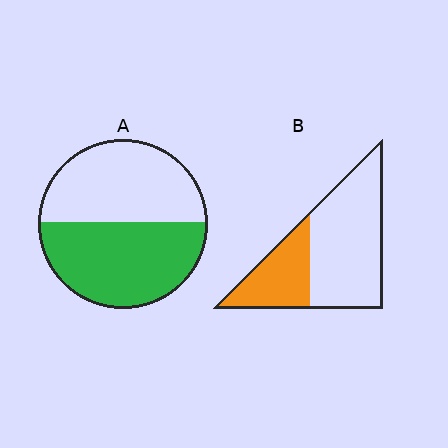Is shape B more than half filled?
No.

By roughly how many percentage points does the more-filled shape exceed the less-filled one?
By roughly 20 percentage points (A over B).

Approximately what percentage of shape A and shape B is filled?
A is approximately 50% and B is approximately 35%.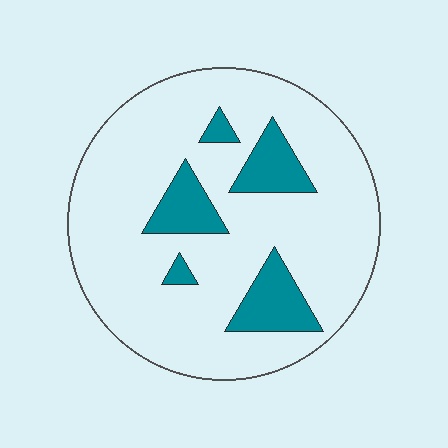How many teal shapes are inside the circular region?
5.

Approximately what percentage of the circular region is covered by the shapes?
Approximately 15%.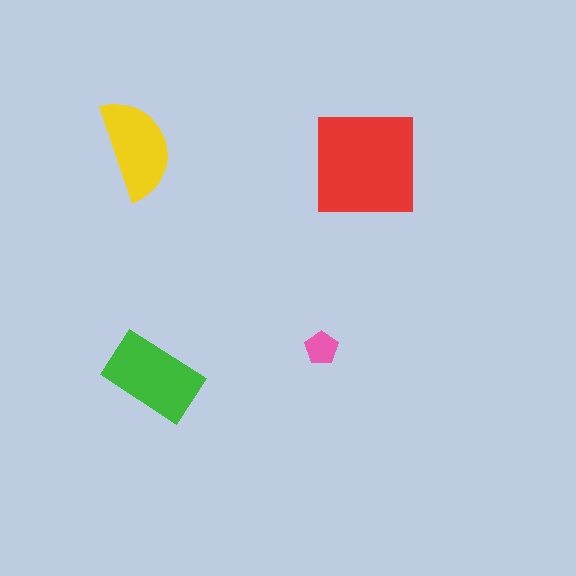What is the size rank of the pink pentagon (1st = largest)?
4th.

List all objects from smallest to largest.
The pink pentagon, the yellow semicircle, the green rectangle, the red square.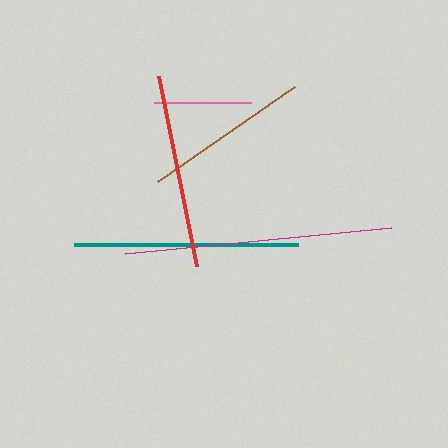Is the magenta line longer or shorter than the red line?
The magenta line is longer than the red line.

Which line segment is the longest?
The magenta line is the longest at approximately 267 pixels.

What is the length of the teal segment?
The teal segment is approximately 225 pixels long.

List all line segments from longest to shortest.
From longest to shortest: magenta, teal, red, brown, pink.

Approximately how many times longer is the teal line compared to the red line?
The teal line is approximately 1.2 times the length of the red line.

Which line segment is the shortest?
The pink line is the shortest at approximately 97 pixels.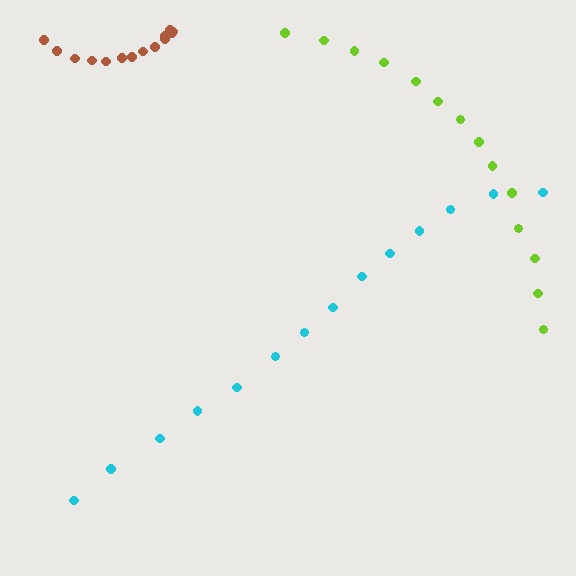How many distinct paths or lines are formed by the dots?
There are 3 distinct paths.